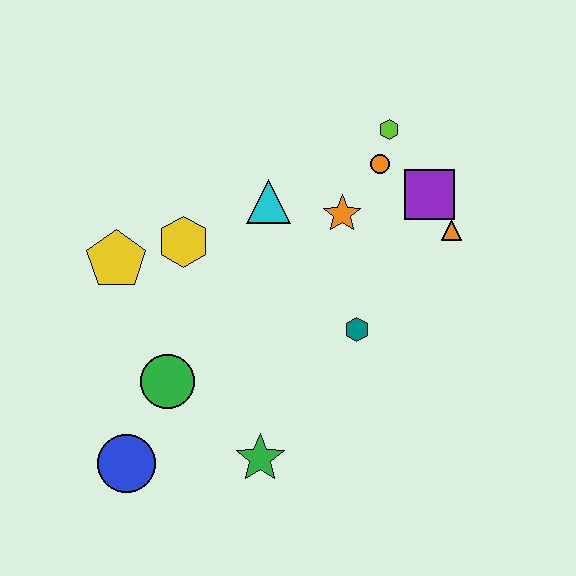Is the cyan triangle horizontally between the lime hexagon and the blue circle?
Yes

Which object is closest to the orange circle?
The lime hexagon is closest to the orange circle.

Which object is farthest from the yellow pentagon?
The orange triangle is farthest from the yellow pentagon.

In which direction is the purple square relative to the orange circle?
The purple square is to the right of the orange circle.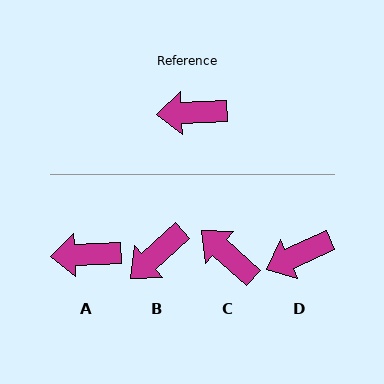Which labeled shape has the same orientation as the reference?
A.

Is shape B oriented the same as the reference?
No, it is off by about 39 degrees.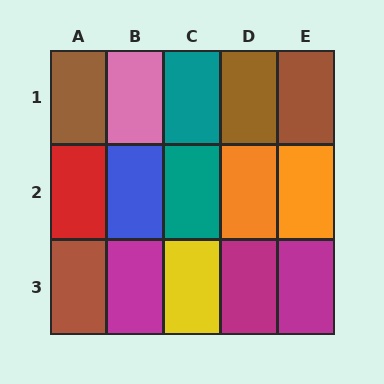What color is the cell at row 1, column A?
Brown.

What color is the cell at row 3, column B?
Magenta.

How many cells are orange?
2 cells are orange.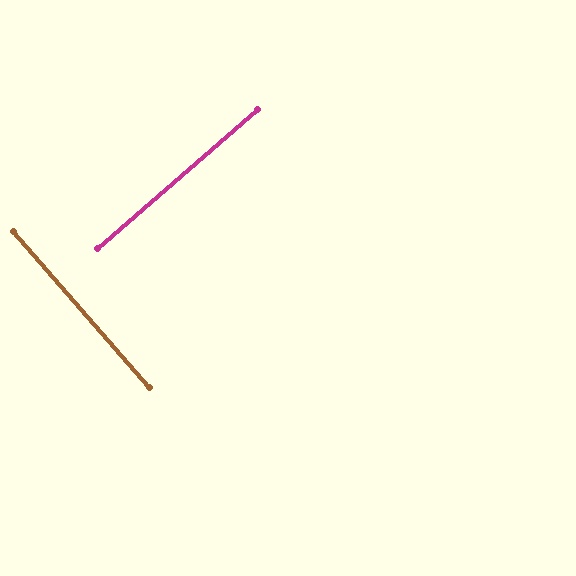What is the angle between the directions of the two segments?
Approximately 90 degrees.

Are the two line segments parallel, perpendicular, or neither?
Perpendicular — they meet at approximately 90°.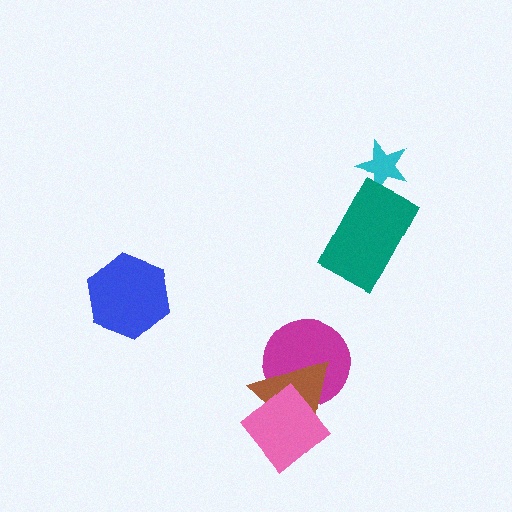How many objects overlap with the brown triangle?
2 objects overlap with the brown triangle.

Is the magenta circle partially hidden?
Yes, it is partially covered by another shape.